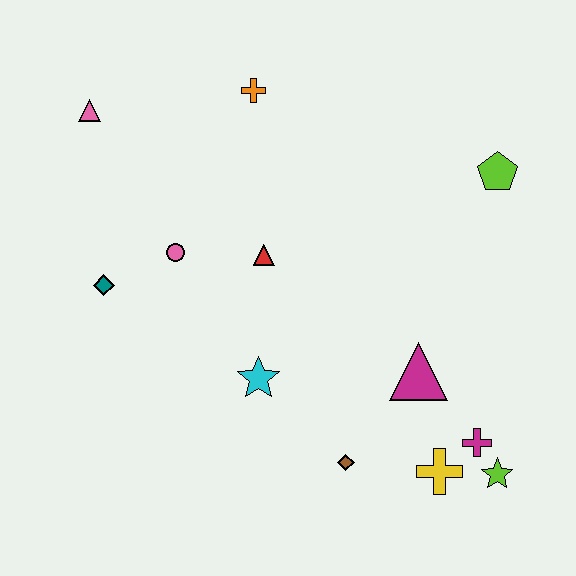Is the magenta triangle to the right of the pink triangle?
Yes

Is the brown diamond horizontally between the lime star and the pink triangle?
Yes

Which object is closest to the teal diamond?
The pink circle is closest to the teal diamond.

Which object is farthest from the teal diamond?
The lime star is farthest from the teal diamond.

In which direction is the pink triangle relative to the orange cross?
The pink triangle is to the left of the orange cross.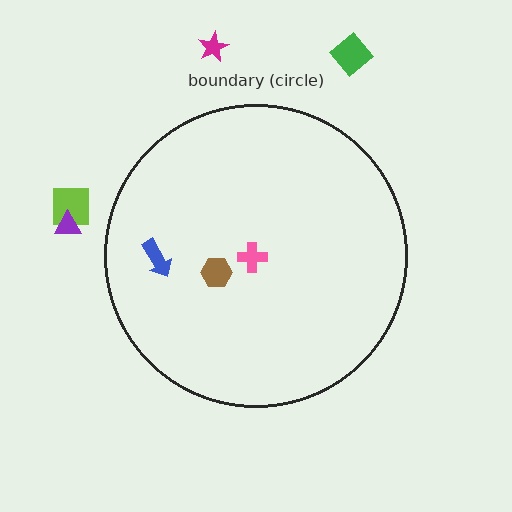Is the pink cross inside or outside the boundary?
Inside.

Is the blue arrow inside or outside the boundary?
Inside.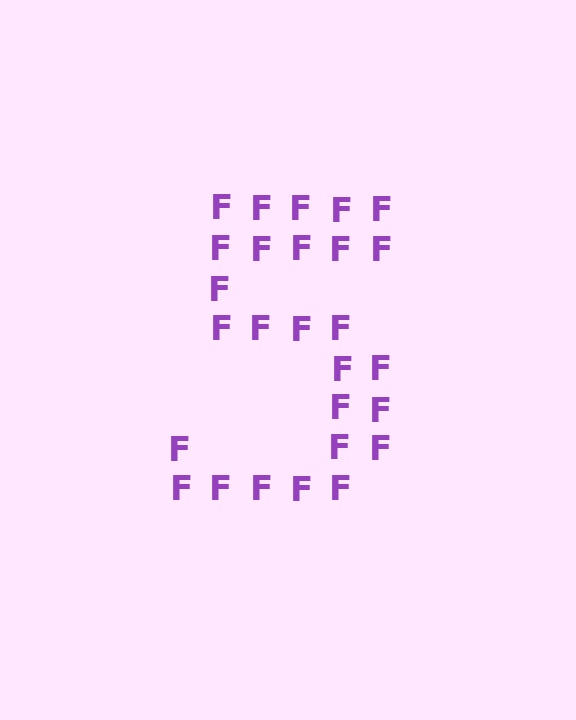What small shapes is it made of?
It is made of small letter F's.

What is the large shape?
The large shape is the digit 5.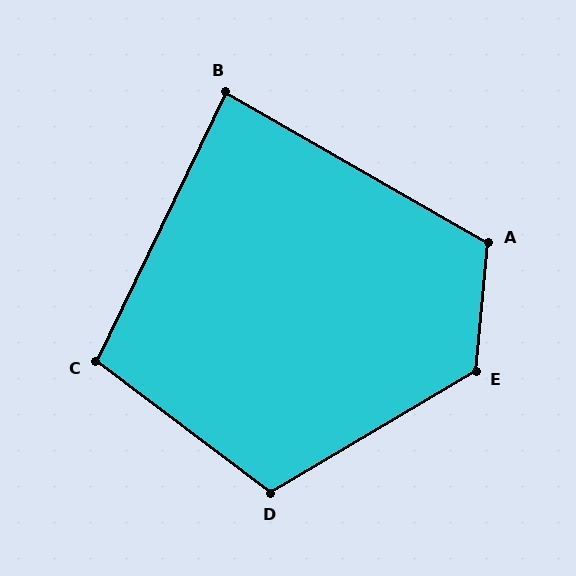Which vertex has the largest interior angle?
E, at approximately 126 degrees.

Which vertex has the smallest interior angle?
B, at approximately 86 degrees.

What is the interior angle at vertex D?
Approximately 112 degrees (obtuse).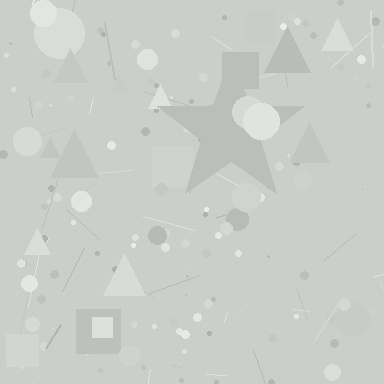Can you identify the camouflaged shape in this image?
The camouflaged shape is a star.